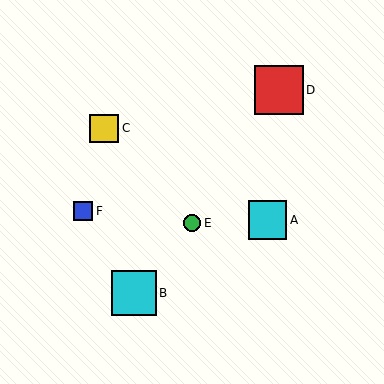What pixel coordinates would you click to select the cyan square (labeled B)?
Click at (134, 293) to select the cyan square B.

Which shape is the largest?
The red square (labeled D) is the largest.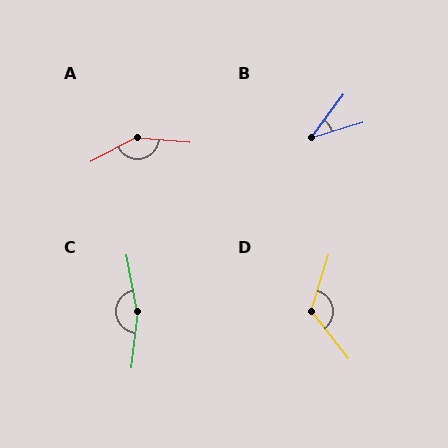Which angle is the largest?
C, at approximately 163 degrees.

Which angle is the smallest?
B, at approximately 36 degrees.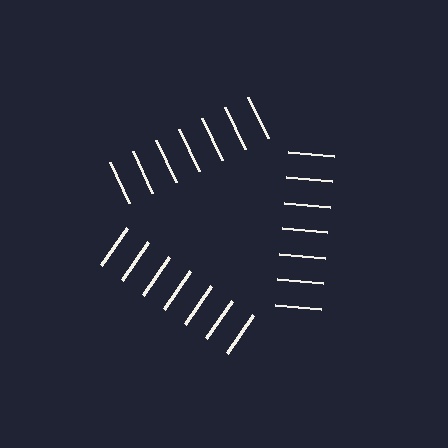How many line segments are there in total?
21 — 7 along each of the 3 edges.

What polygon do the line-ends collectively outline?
An illusory triangle — the line segments terminate on its edges but no continuous stroke is drawn.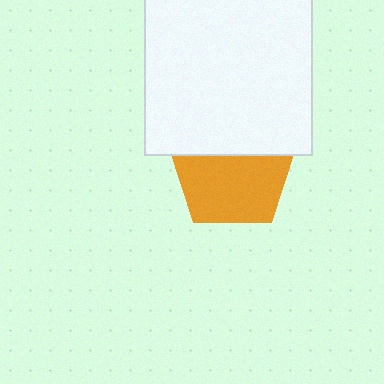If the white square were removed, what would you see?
You would see the complete orange pentagon.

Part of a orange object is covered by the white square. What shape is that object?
It is a pentagon.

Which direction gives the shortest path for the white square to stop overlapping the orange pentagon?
Moving up gives the shortest separation.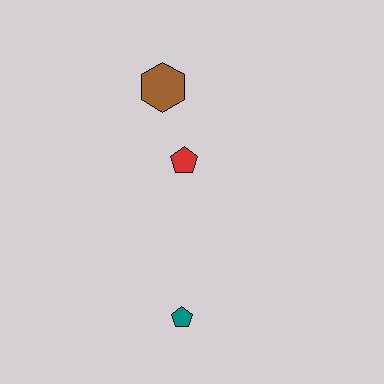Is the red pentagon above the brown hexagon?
No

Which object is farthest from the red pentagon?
The teal pentagon is farthest from the red pentagon.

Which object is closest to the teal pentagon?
The red pentagon is closest to the teal pentagon.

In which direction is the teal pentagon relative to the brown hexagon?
The teal pentagon is below the brown hexagon.